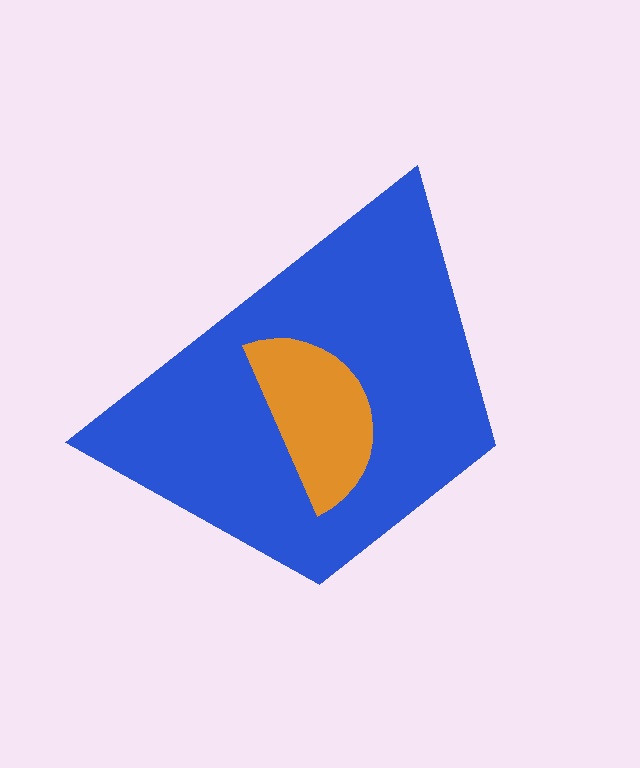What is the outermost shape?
The blue trapezoid.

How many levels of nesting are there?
2.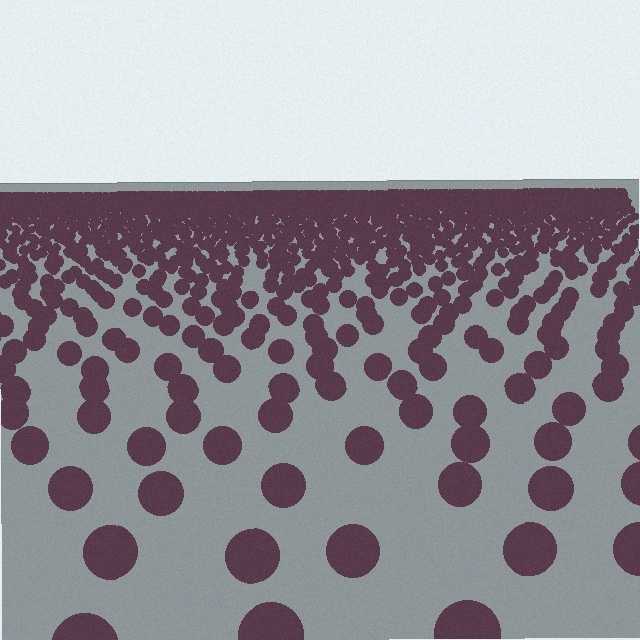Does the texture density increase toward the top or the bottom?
Density increases toward the top.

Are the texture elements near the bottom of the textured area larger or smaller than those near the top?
Larger. Near the bottom, elements are closer to the viewer and appear at a bigger on-screen size.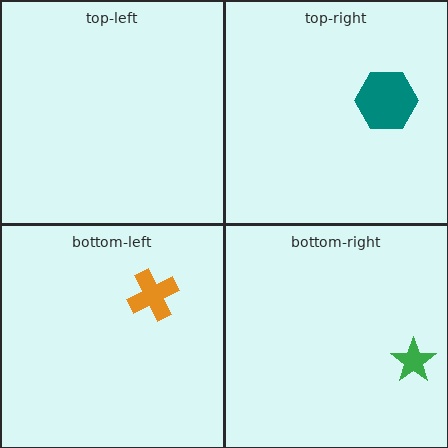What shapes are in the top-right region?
The teal hexagon.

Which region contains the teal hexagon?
The top-right region.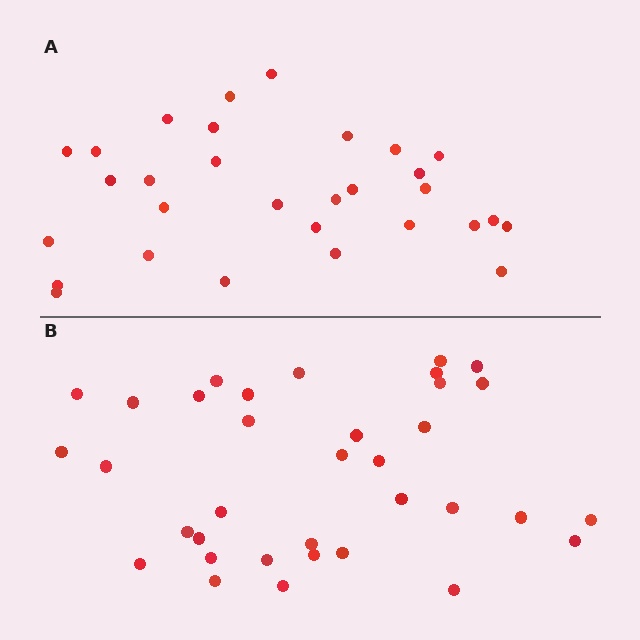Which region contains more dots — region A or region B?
Region B (the bottom region) has more dots.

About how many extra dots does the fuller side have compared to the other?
Region B has about 5 more dots than region A.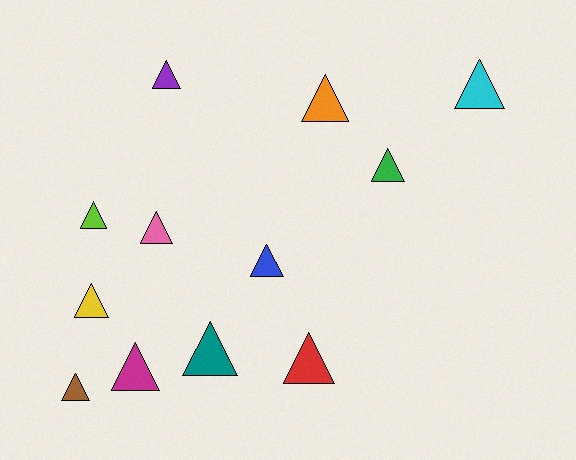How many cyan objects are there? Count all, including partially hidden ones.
There is 1 cyan object.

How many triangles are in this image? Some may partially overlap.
There are 12 triangles.